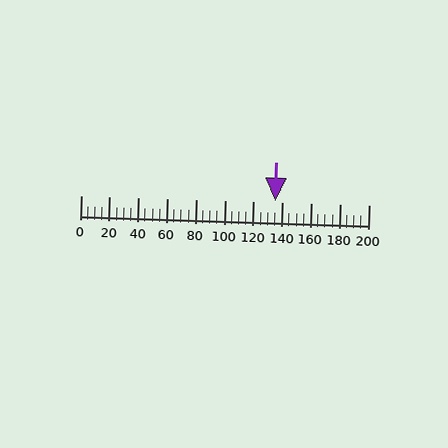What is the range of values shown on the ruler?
The ruler shows values from 0 to 200.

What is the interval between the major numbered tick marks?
The major tick marks are spaced 20 units apart.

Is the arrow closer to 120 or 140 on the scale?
The arrow is closer to 140.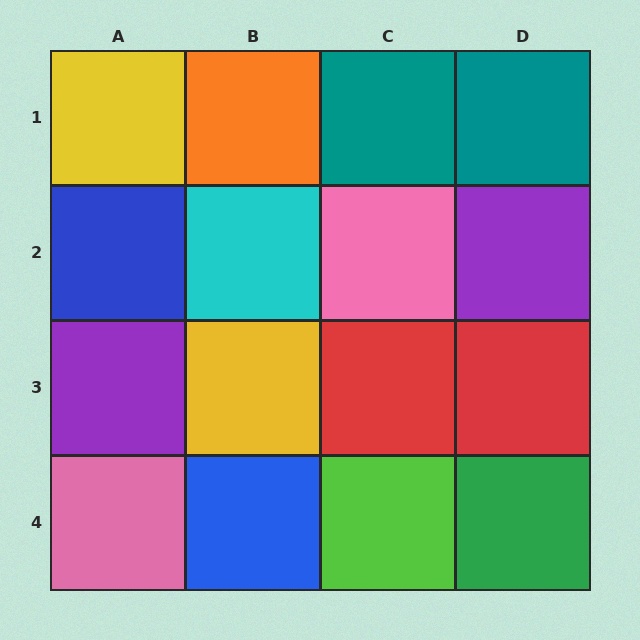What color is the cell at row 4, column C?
Lime.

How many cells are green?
1 cell is green.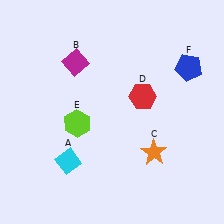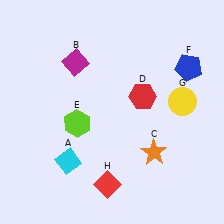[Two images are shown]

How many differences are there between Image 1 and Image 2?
There are 2 differences between the two images.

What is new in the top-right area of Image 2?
A yellow circle (G) was added in the top-right area of Image 2.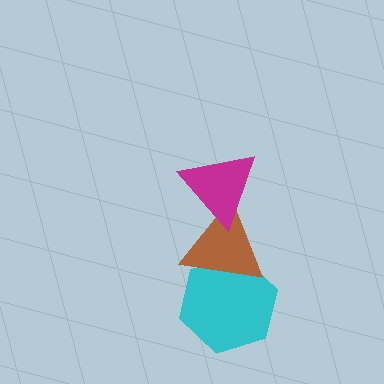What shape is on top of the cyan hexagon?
The brown triangle is on top of the cyan hexagon.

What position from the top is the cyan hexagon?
The cyan hexagon is 3rd from the top.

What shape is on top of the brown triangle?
The magenta triangle is on top of the brown triangle.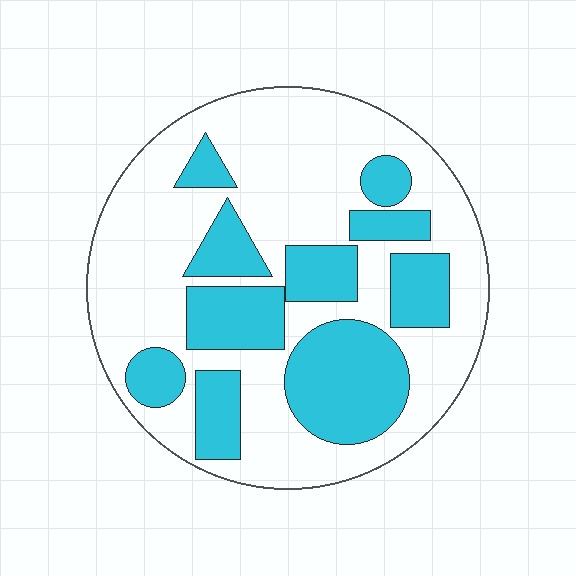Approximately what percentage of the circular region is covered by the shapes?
Approximately 35%.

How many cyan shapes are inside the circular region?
10.